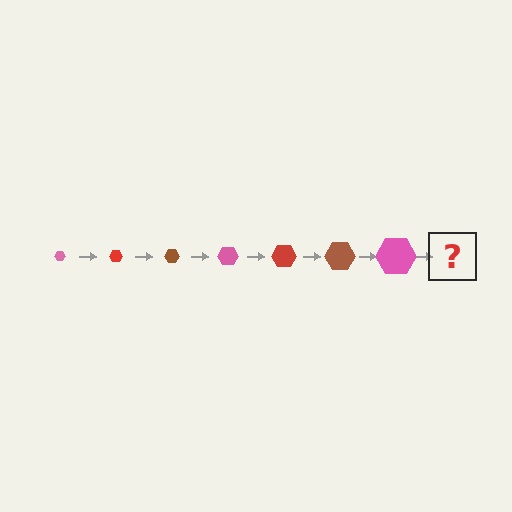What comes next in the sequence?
The next element should be a red hexagon, larger than the previous one.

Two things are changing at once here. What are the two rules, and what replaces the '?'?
The two rules are that the hexagon grows larger each step and the color cycles through pink, red, and brown. The '?' should be a red hexagon, larger than the previous one.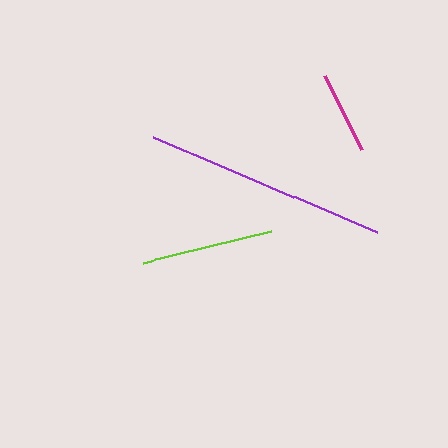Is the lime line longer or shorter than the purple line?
The purple line is longer than the lime line.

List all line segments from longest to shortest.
From longest to shortest: purple, lime, magenta.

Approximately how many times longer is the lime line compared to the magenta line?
The lime line is approximately 1.6 times the length of the magenta line.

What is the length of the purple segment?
The purple segment is approximately 244 pixels long.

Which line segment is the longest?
The purple line is the longest at approximately 244 pixels.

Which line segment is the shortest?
The magenta line is the shortest at approximately 83 pixels.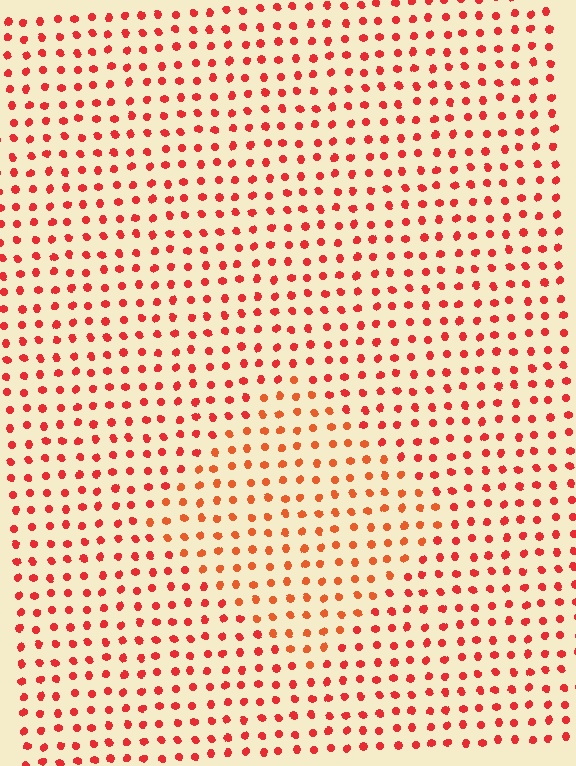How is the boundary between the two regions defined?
The boundary is defined purely by a slight shift in hue (about 18 degrees). Spacing, size, and orientation are identical on both sides.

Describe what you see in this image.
The image is filled with small red elements in a uniform arrangement. A diamond-shaped region is visible where the elements are tinted to a slightly different hue, forming a subtle color boundary.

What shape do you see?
I see a diamond.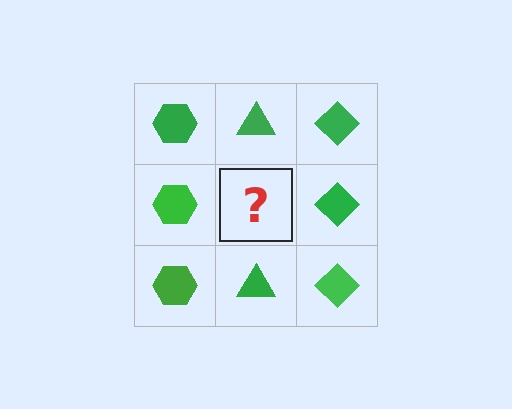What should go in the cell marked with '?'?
The missing cell should contain a green triangle.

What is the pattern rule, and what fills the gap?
The rule is that each column has a consistent shape. The gap should be filled with a green triangle.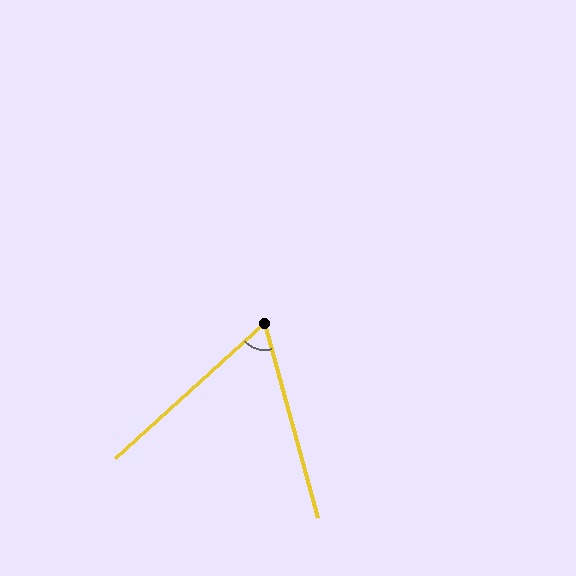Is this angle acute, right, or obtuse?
It is acute.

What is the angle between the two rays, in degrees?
Approximately 63 degrees.